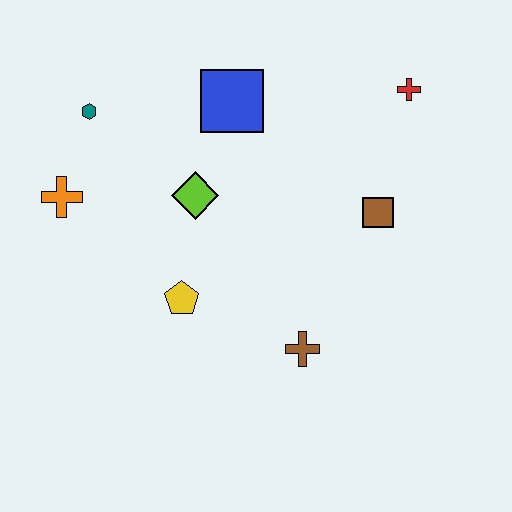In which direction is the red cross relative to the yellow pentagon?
The red cross is to the right of the yellow pentagon.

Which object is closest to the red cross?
The brown square is closest to the red cross.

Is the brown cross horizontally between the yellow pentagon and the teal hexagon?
No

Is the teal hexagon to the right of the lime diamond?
No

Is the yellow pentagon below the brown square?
Yes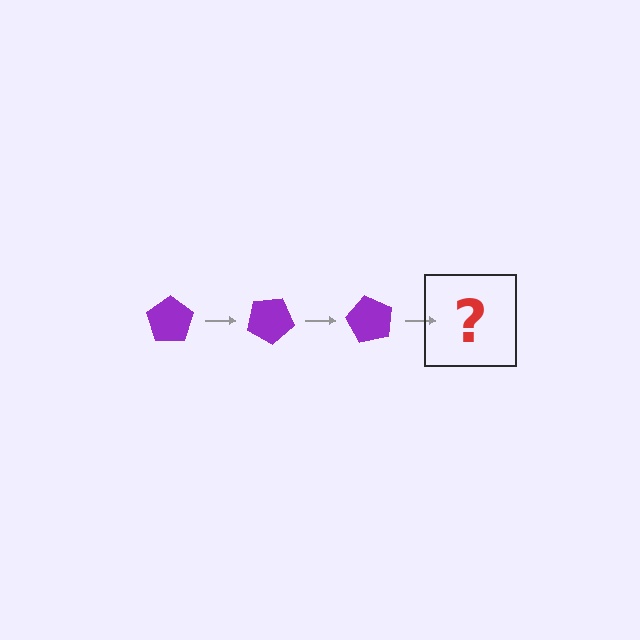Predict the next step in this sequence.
The next step is a purple pentagon rotated 90 degrees.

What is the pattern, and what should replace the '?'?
The pattern is that the pentagon rotates 30 degrees each step. The '?' should be a purple pentagon rotated 90 degrees.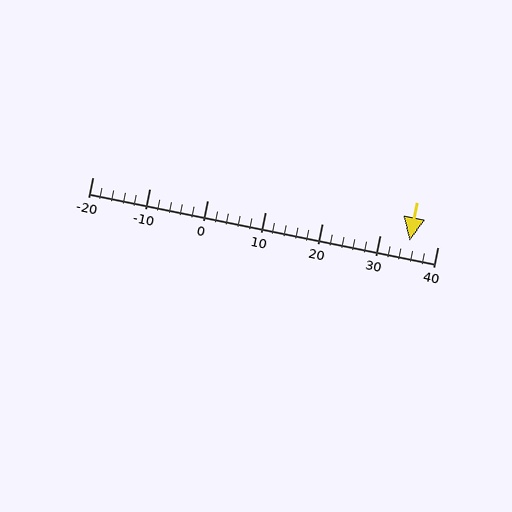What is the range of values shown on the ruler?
The ruler shows values from -20 to 40.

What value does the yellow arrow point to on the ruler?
The yellow arrow points to approximately 35.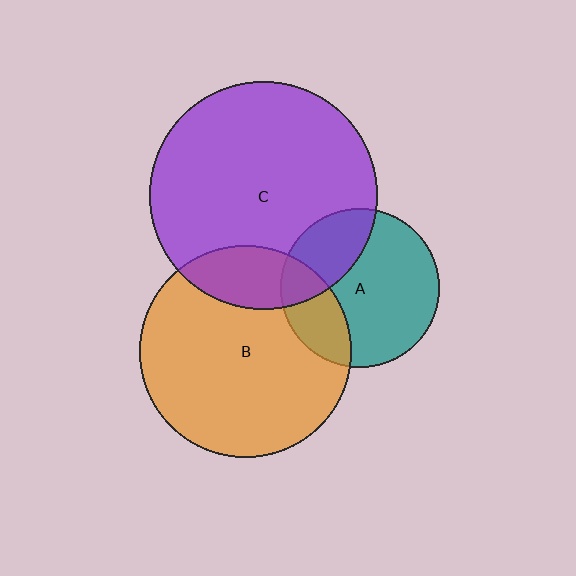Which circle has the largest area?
Circle C (purple).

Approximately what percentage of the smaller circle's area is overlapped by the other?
Approximately 20%.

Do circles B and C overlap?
Yes.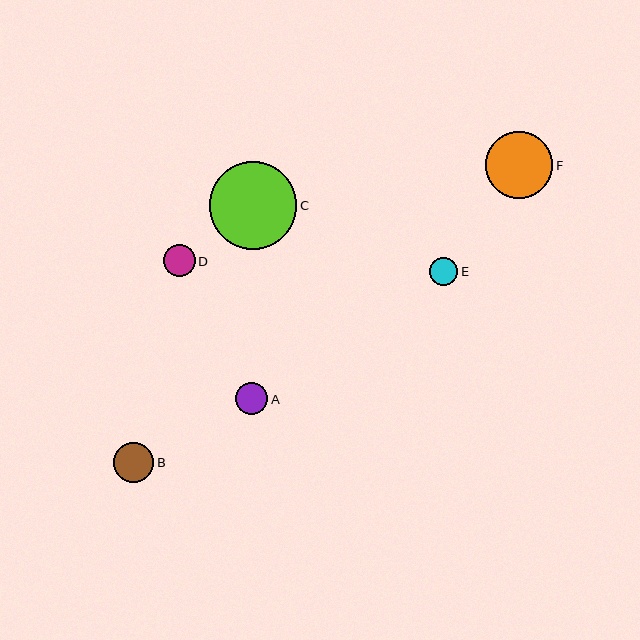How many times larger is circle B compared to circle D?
Circle B is approximately 1.3 times the size of circle D.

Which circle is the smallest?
Circle E is the smallest with a size of approximately 29 pixels.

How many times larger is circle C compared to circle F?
Circle C is approximately 1.3 times the size of circle F.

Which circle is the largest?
Circle C is the largest with a size of approximately 88 pixels.